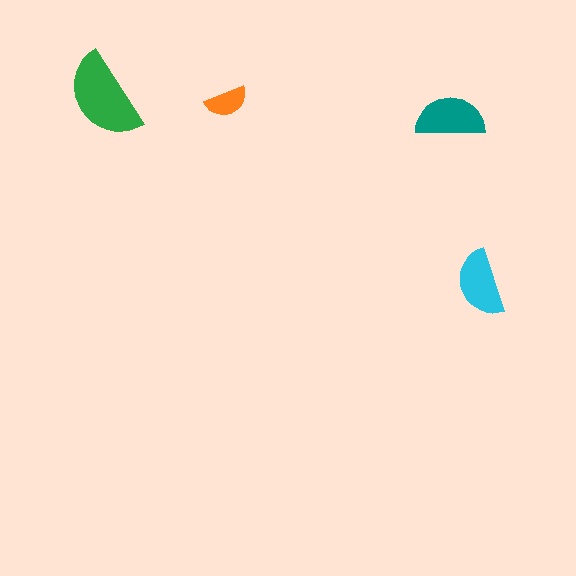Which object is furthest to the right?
The cyan semicircle is rightmost.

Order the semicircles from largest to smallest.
the green one, the teal one, the cyan one, the orange one.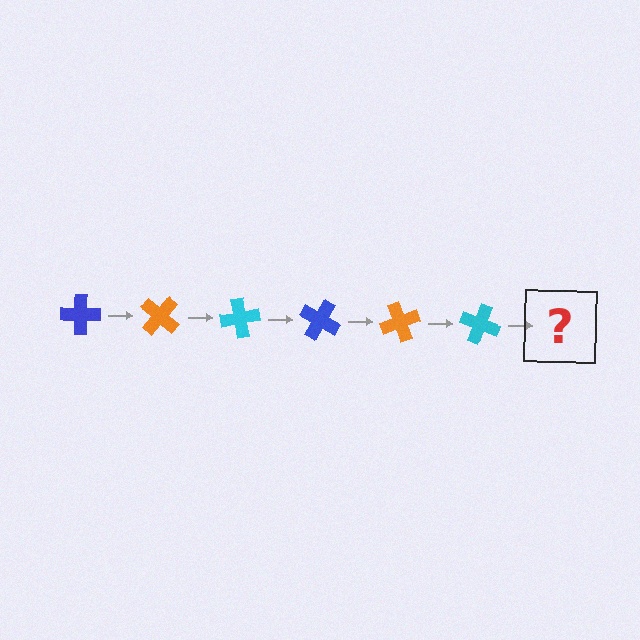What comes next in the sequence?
The next element should be a blue cross, rotated 240 degrees from the start.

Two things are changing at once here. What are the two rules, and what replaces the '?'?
The two rules are that it rotates 40 degrees each step and the color cycles through blue, orange, and cyan. The '?' should be a blue cross, rotated 240 degrees from the start.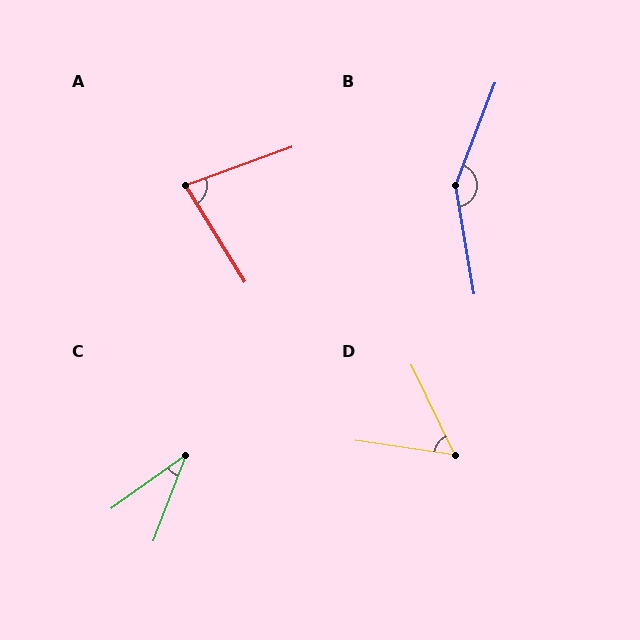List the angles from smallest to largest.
C (33°), D (56°), A (78°), B (150°).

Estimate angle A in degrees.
Approximately 78 degrees.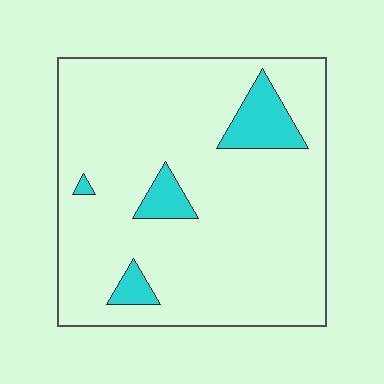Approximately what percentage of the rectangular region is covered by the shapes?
Approximately 10%.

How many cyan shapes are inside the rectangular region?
4.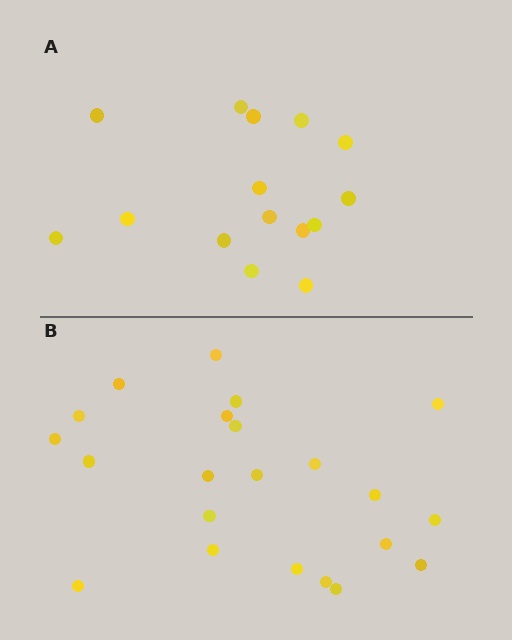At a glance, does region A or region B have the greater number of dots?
Region B (the bottom region) has more dots.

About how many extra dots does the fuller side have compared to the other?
Region B has roughly 8 or so more dots than region A.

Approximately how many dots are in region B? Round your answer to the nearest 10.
About 20 dots. (The exact count is 22, which rounds to 20.)